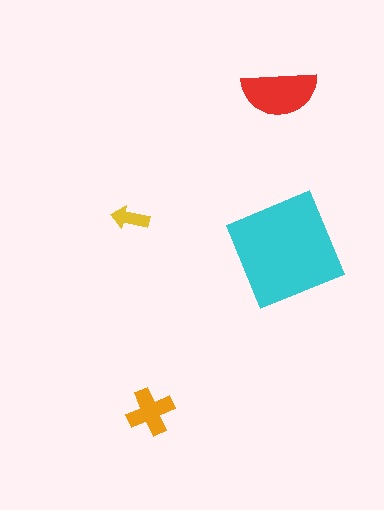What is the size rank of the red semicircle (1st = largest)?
2nd.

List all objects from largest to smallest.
The cyan diamond, the red semicircle, the orange cross, the yellow arrow.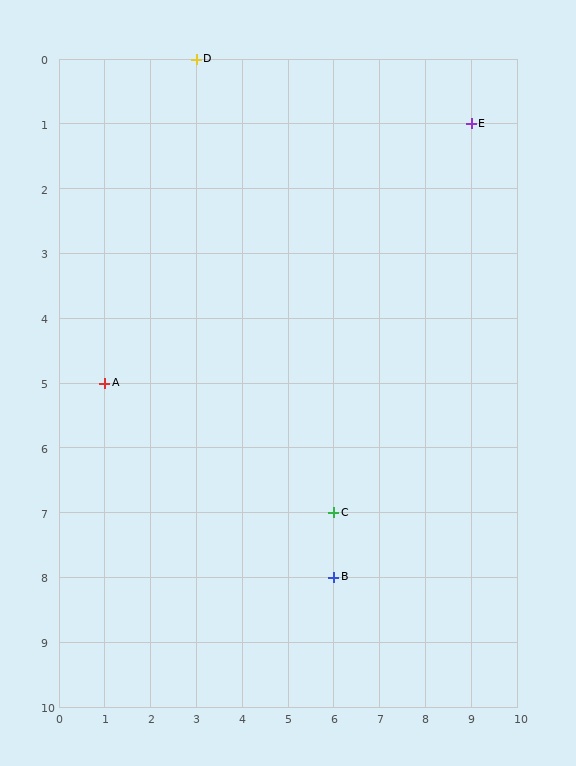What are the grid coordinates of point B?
Point B is at grid coordinates (6, 8).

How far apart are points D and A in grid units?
Points D and A are 2 columns and 5 rows apart (about 5.4 grid units diagonally).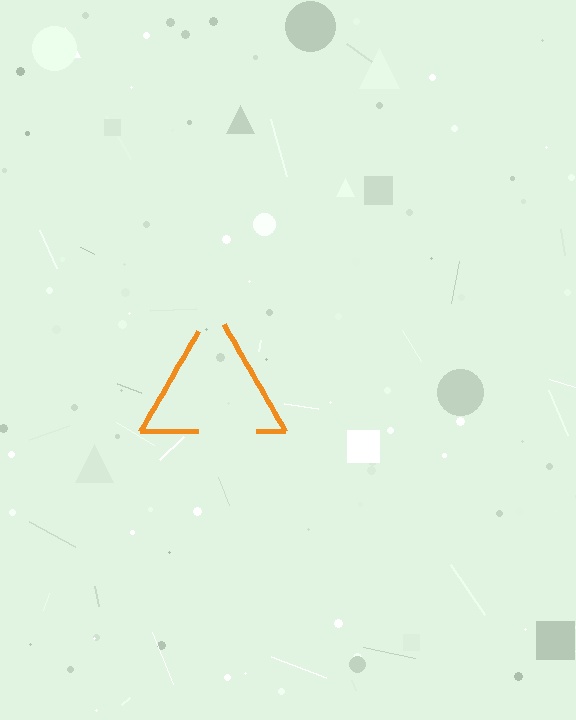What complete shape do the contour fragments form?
The contour fragments form a triangle.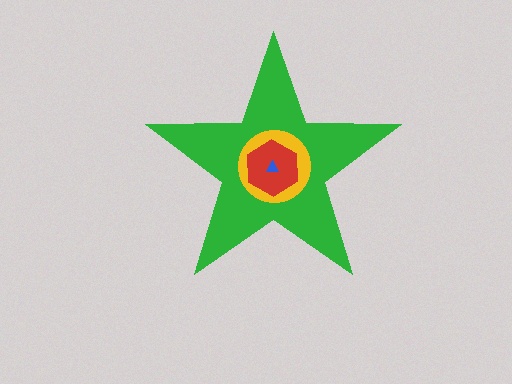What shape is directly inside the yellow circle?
The red hexagon.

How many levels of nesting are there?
4.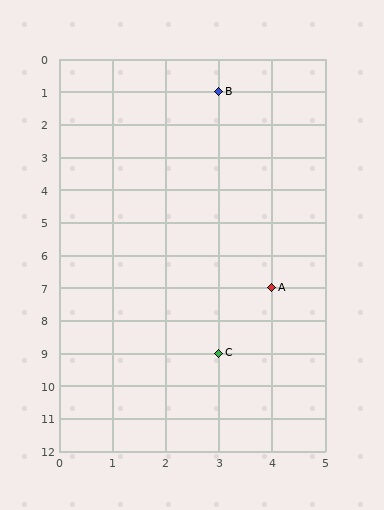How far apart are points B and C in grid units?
Points B and C are 8 rows apart.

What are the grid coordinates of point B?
Point B is at grid coordinates (3, 1).